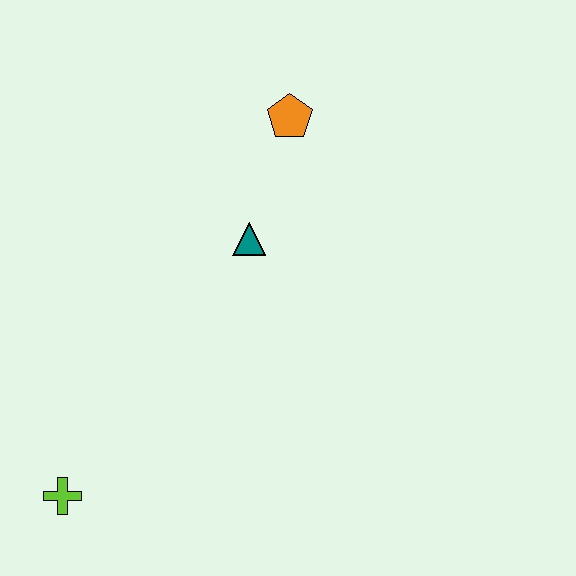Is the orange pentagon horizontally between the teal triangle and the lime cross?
No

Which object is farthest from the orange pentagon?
The lime cross is farthest from the orange pentagon.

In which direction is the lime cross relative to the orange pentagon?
The lime cross is below the orange pentagon.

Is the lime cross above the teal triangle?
No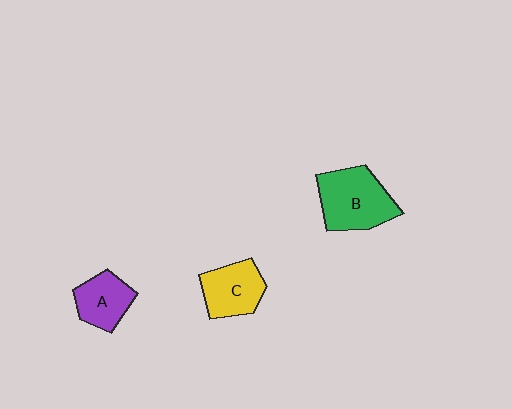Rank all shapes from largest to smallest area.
From largest to smallest: B (green), C (yellow), A (purple).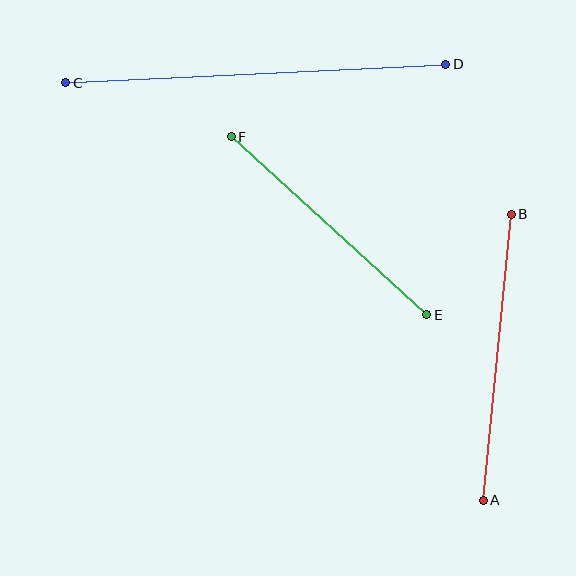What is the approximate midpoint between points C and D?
The midpoint is at approximately (256, 74) pixels.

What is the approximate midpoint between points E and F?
The midpoint is at approximately (329, 226) pixels.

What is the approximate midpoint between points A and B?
The midpoint is at approximately (497, 357) pixels.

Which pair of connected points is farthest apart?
Points C and D are farthest apart.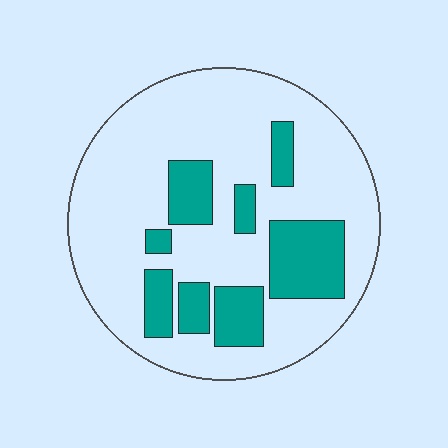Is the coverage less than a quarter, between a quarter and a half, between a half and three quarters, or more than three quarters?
Less than a quarter.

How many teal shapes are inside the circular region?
8.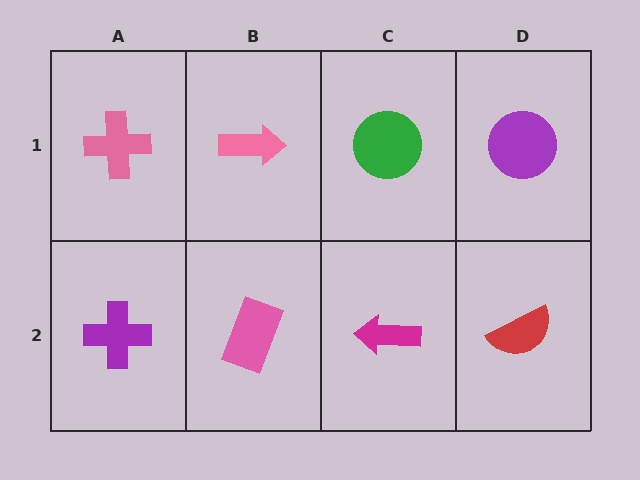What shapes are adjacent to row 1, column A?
A purple cross (row 2, column A), a pink arrow (row 1, column B).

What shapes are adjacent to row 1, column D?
A red semicircle (row 2, column D), a green circle (row 1, column C).